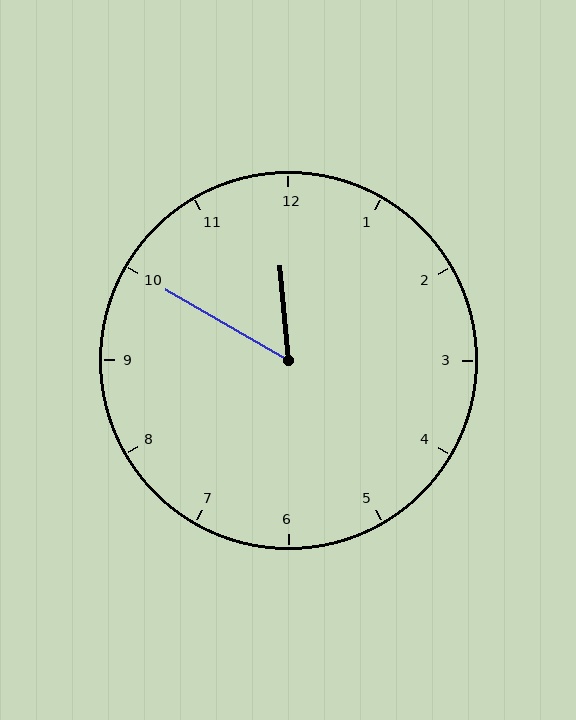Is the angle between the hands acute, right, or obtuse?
It is acute.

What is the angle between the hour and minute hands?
Approximately 55 degrees.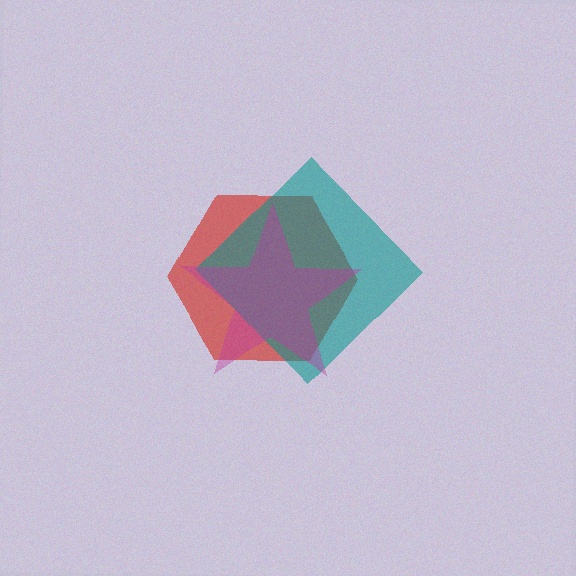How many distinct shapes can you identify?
There are 3 distinct shapes: a red hexagon, a teal diamond, a magenta star.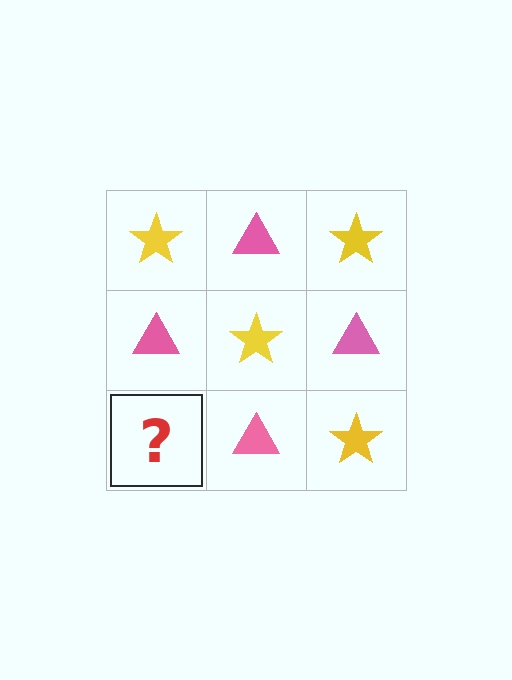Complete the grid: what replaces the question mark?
The question mark should be replaced with a yellow star.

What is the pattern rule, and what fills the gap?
The rule is that it alternates yellow star and pink triangle in a checkerboard pattern. The gap should be filled with a yellow star.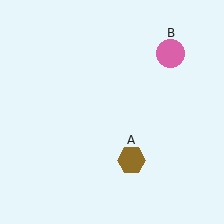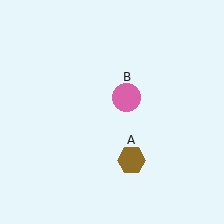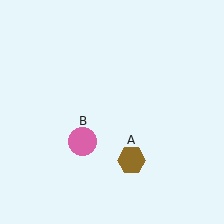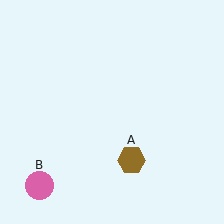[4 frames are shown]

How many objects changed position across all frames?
1 object changed position: pink circle (object B).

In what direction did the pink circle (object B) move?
The pink circle (object B) moved down and to the left.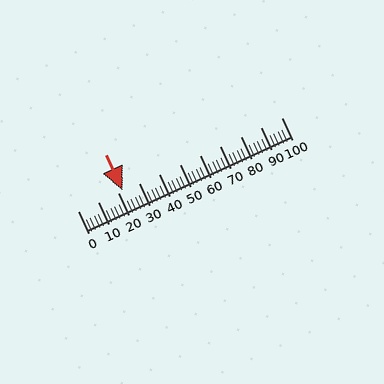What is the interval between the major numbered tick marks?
The major tick marks are spaced 10 units apart.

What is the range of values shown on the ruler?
The ruler shows values from 0 to 100.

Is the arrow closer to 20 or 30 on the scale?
The arrow is closer to 20.